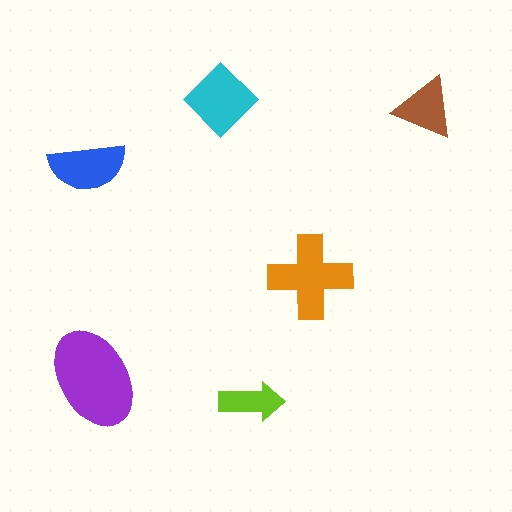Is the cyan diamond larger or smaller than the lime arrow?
Larger.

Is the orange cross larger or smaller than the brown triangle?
Larger.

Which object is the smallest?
The lime arrow.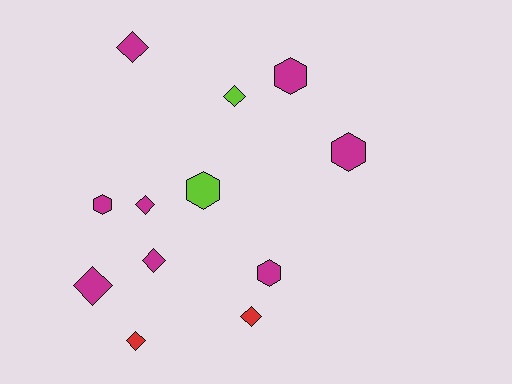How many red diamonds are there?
There are 2 red diamonds.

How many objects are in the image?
There are 12 objects.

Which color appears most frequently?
Magenta, with 8 objects.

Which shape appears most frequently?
Diamond, with 7 objects.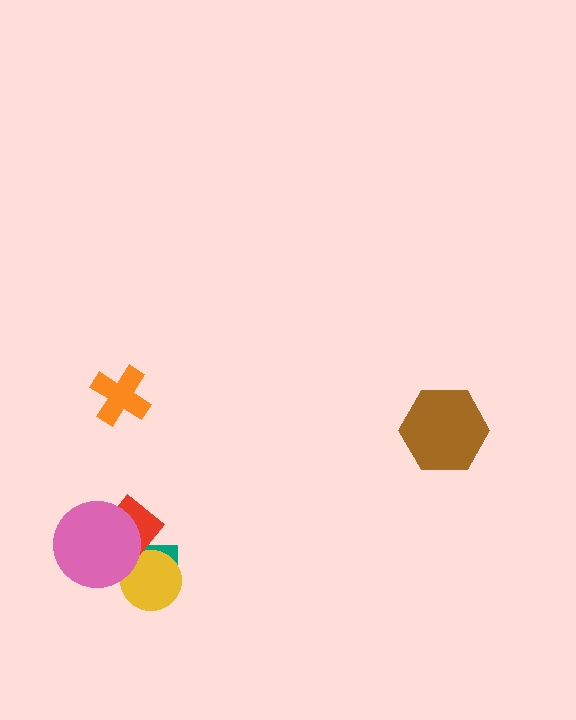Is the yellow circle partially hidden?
Yes, it is partially covered by another shape.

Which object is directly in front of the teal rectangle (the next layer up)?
The yellow circle is directly in front of the teal rectangle.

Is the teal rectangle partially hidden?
Yes, it is partially covered by another shape.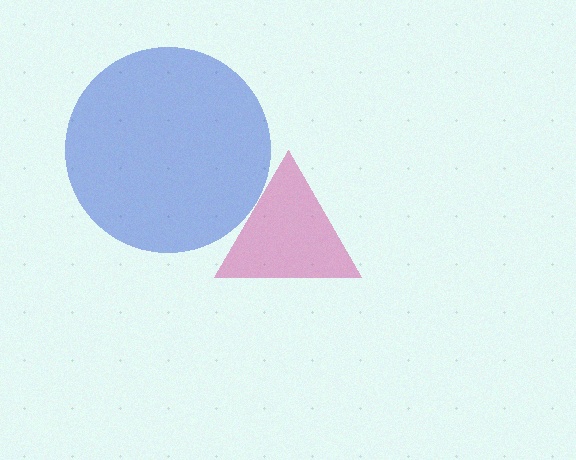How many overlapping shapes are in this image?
There are 2 overlapping shapes in the image.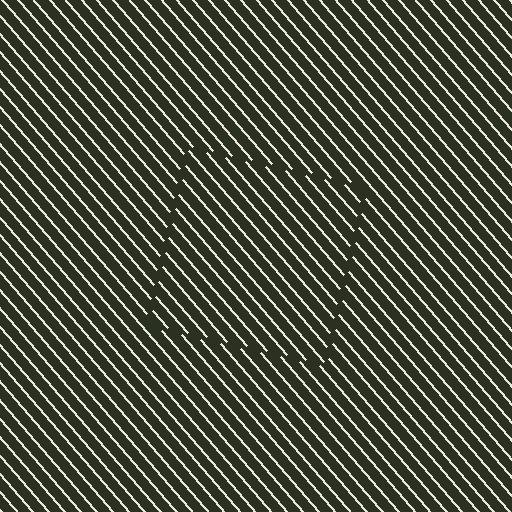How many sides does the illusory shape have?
4 sides — the line-ends trace a square.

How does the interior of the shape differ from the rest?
The interior of the shape contains the same grating, shifted by half a period — the contour is defined by the phase discontinuity where line-ends from the inner and outer gratings abut.